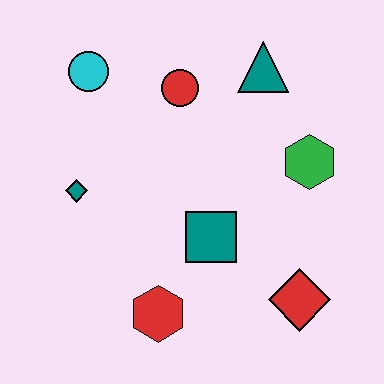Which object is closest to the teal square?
The red hexagon is closest to the teal square.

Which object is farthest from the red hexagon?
The teal triangle is farthest from the red hexagon.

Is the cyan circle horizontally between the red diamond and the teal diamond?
Yes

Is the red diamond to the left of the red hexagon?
No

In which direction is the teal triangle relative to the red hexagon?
The teal triangle is above the red hexagon.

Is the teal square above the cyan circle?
No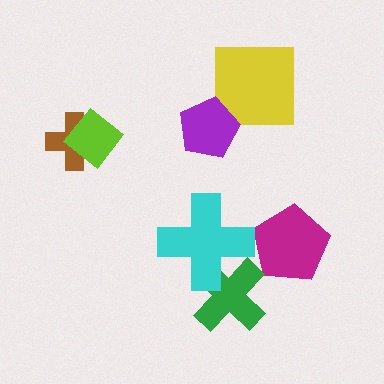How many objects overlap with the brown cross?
1 object overlaps with the brown cross.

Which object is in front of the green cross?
The cyan cross is in front of the green cross.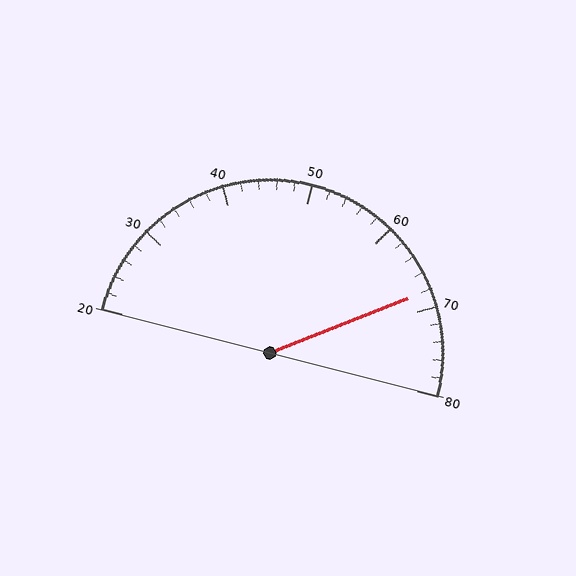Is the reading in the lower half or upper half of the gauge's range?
The reading is in the upper half of the range (20 to 80).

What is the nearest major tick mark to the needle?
The nearest major tick mark is 70.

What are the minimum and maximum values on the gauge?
The gauge ranges from 20 to 80.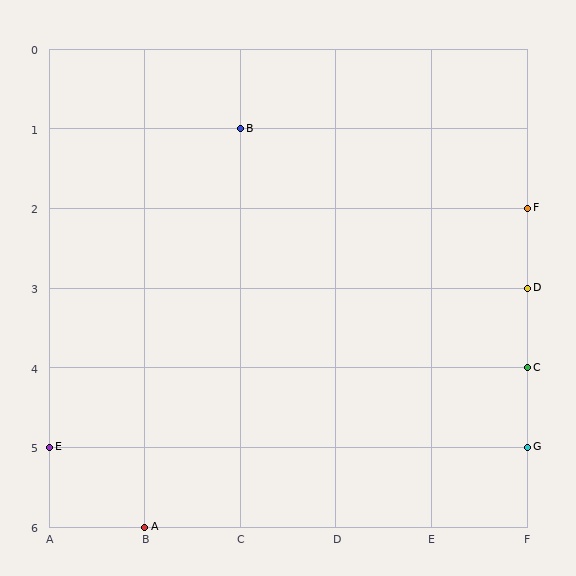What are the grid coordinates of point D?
Point D is at grid coordinates (F, 3).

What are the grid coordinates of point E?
Point E is at grid coordinates (A, 5).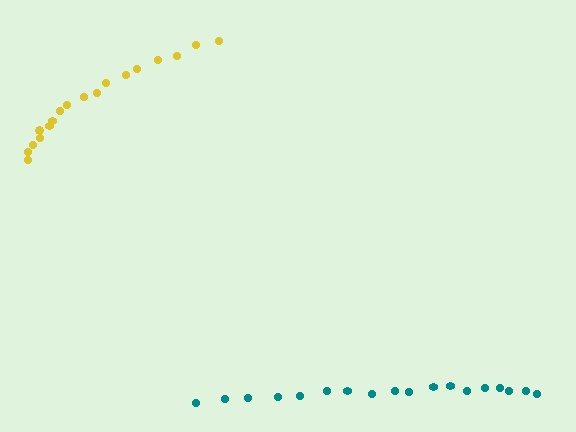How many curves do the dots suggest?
There are 2 distinct paths.